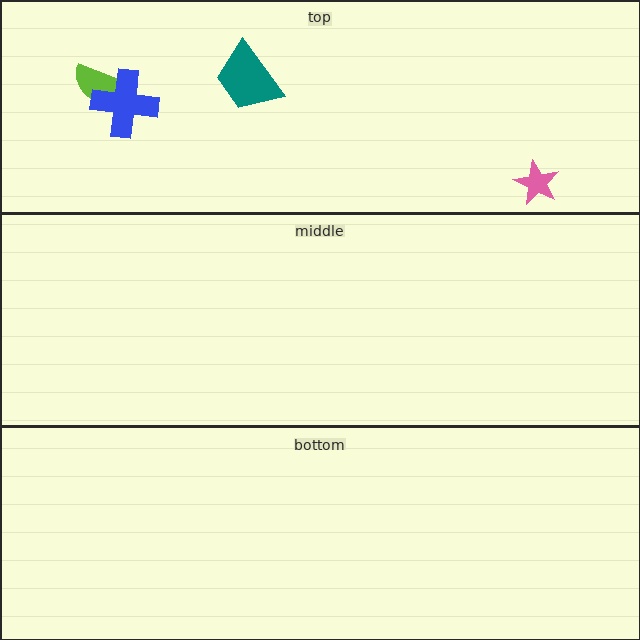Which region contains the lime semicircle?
The top region.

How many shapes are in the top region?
4.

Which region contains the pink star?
The top region.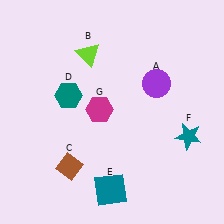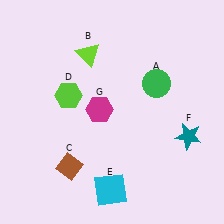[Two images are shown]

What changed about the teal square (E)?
In Image 1, E is teal. In Image 2, it changed to cyan.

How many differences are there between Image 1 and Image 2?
There are 3 differences between the two images.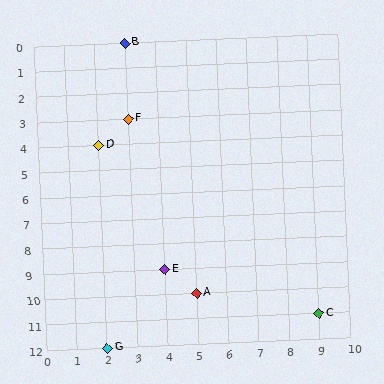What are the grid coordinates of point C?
Point C is at grid coordinates (9, 11).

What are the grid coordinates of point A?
Point A is at grid coordinates (5, 10).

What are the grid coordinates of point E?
Point E is at grid coordinates (4, 9).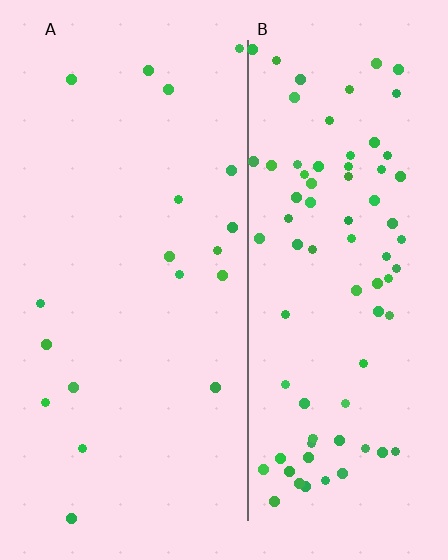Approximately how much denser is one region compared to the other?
Approximately 4.4× — region B over region A.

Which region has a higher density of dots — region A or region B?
B (the right).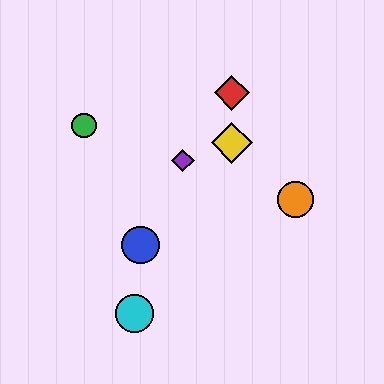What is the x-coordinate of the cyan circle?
The cyan circle is at x≈135.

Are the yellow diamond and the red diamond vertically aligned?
Yes, both are at x≈232.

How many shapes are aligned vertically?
2 shapes (the red diamond, the yellow diamond) are aligned vertically.